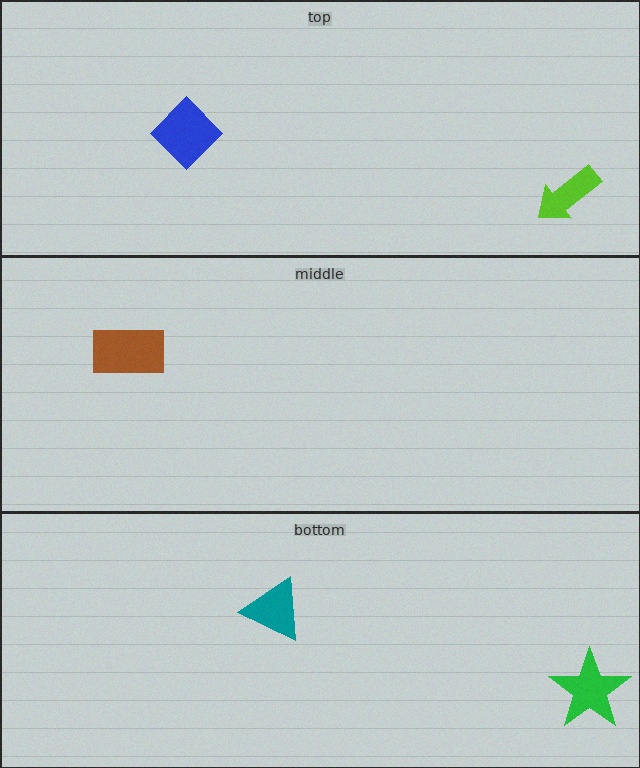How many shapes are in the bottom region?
2.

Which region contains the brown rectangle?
The middle region.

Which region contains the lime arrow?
The top region.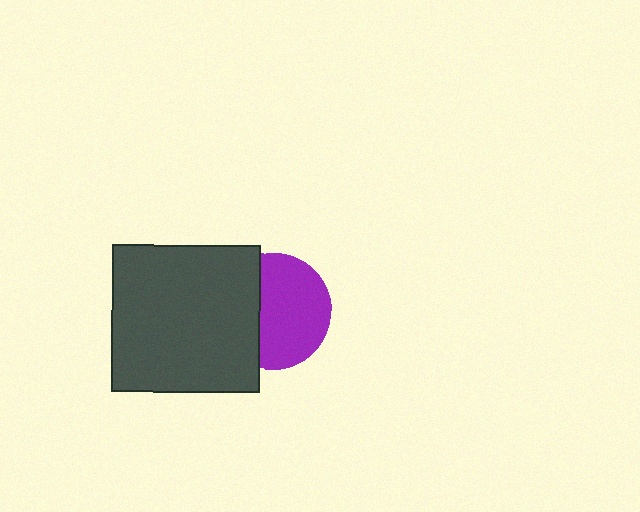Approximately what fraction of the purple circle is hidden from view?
Roughly 36% of the purple circle is hidden behind the dark gray square.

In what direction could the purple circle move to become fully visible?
The purple circle could move right. That would shift it out from behind the dark gray square entirely.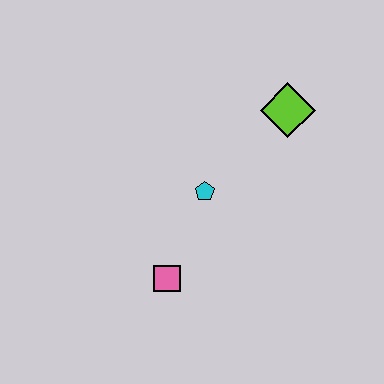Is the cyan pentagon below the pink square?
No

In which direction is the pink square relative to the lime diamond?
The pink square is below the lime diamond.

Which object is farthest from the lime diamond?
The pink square is farthest from the lime diamond.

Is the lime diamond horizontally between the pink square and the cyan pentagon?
No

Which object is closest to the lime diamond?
The cyan pentagon is closest to the lime diamond.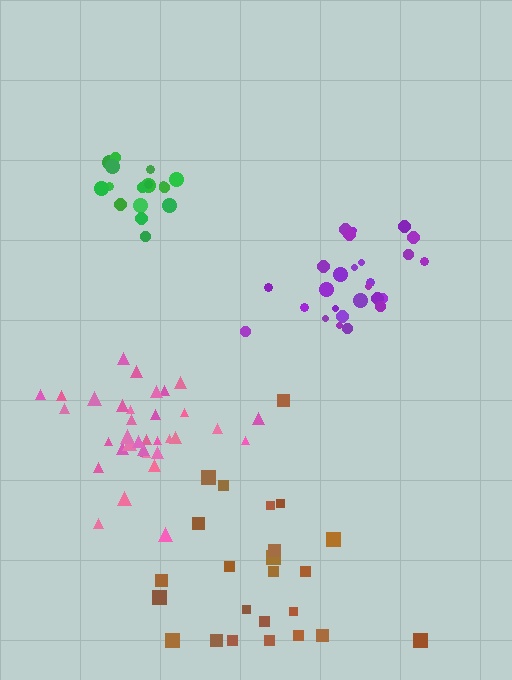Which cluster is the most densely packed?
Green.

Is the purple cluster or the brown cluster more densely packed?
Purple.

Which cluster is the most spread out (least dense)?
Brown.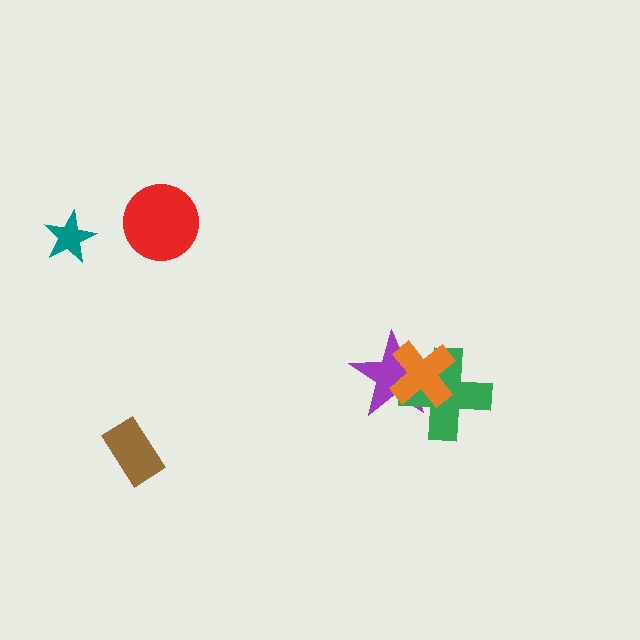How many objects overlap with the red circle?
0 objects overlap with the red circle.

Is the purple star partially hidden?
Yes, it is partially covered by another shape.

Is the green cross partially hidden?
Yes, it is partially covered by another shape.